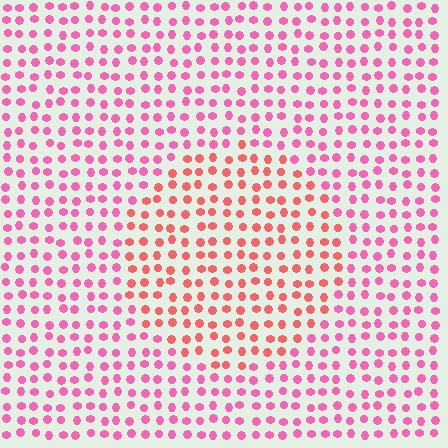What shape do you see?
I see a circle.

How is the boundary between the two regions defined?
The boundary is defined purely by a slight shift in hue (about 32 degrees). Spacing, size, and orientation are identical on both sides.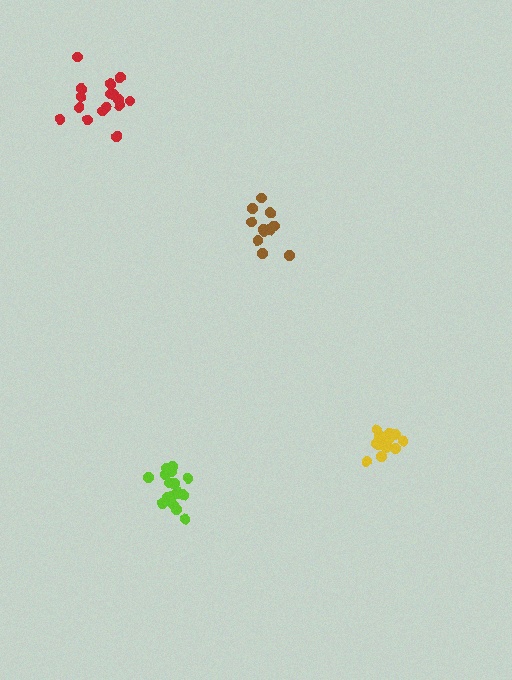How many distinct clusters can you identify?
There are 4 distinct clusters.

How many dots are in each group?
Group 1: 15 dots, Group 2: 12 dots, Group 3: 18 dots, Group 4: 16 dots (61 total).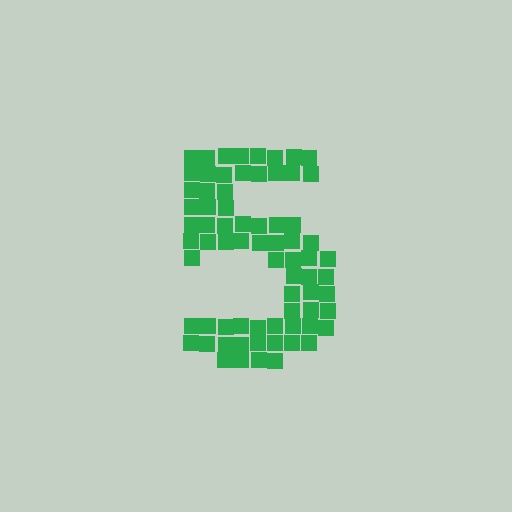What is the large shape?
The large shape is the digit 5.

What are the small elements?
The small elements are squares.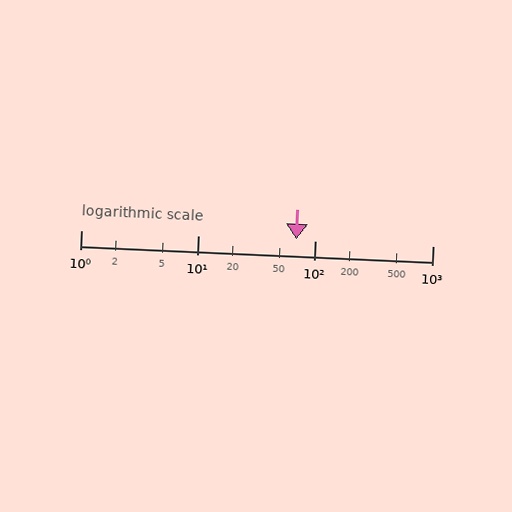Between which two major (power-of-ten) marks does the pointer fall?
The pointer is between 10 and 100.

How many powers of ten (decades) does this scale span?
The scale spans 3 decades, from 1 to 1000.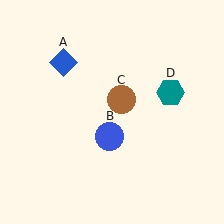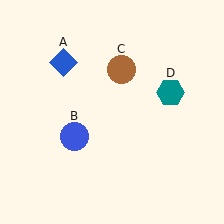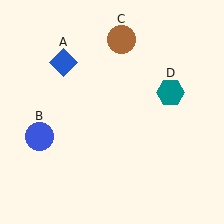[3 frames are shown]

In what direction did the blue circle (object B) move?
The blue circle (object B) moved left.